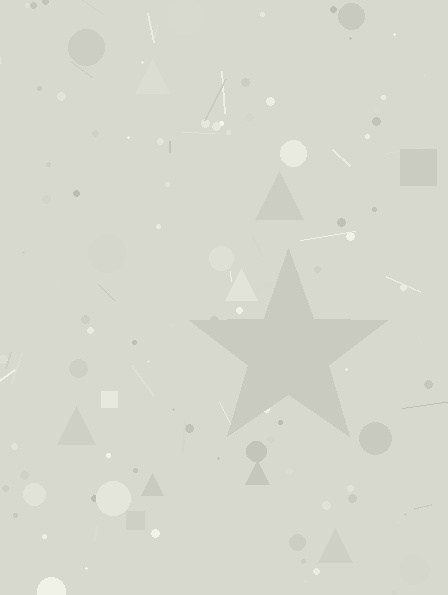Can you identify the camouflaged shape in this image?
The camouflaged shape is a star.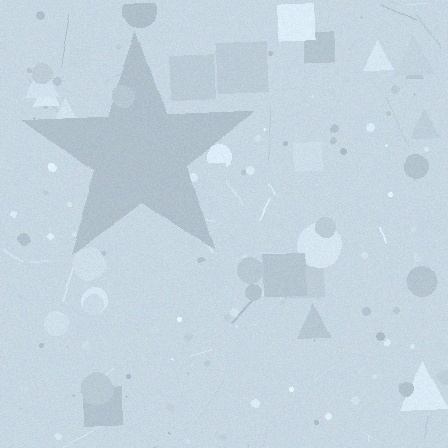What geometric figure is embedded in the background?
A star is embedded in the background.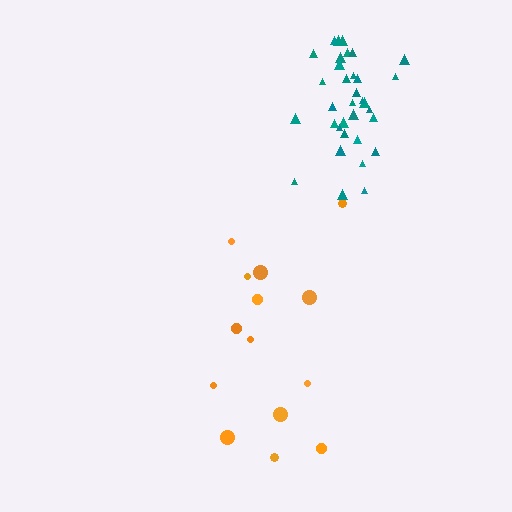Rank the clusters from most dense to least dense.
teal, orange.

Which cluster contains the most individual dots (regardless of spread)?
Teal (34).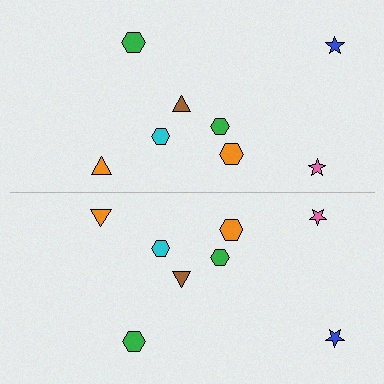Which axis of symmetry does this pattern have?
The pattern has a horizontal axis of symmetry running through the center of the image.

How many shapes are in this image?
There are 16 shapes in this image.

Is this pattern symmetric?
Yes, this pattern has bilateral (reflection) symmetry.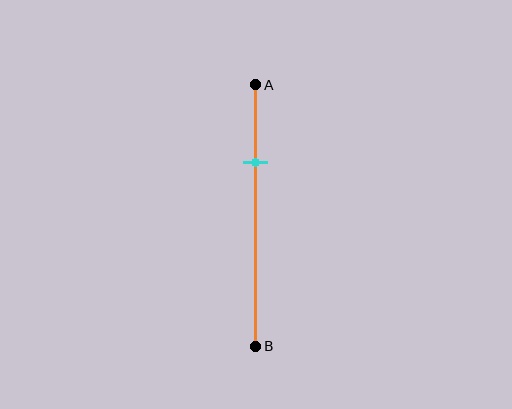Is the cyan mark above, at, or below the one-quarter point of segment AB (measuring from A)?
The cyan mark is below the one-quarter point of segment AB.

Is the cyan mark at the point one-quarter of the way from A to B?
No, the mark is at about 30% from A, not at the 25% one-quarter point.